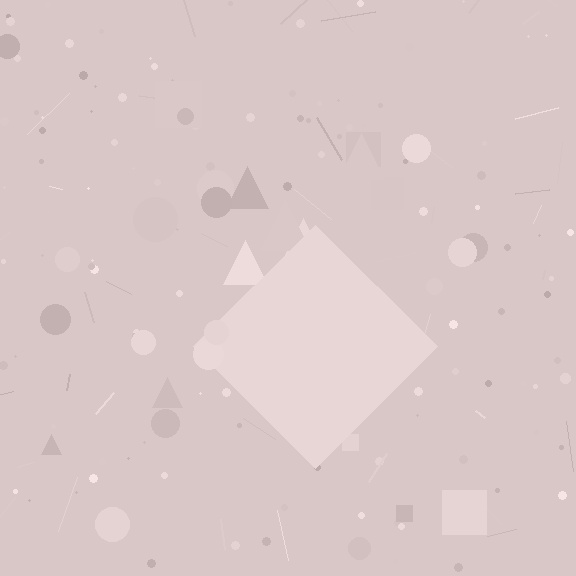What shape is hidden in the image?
A diamond is hidden in the image.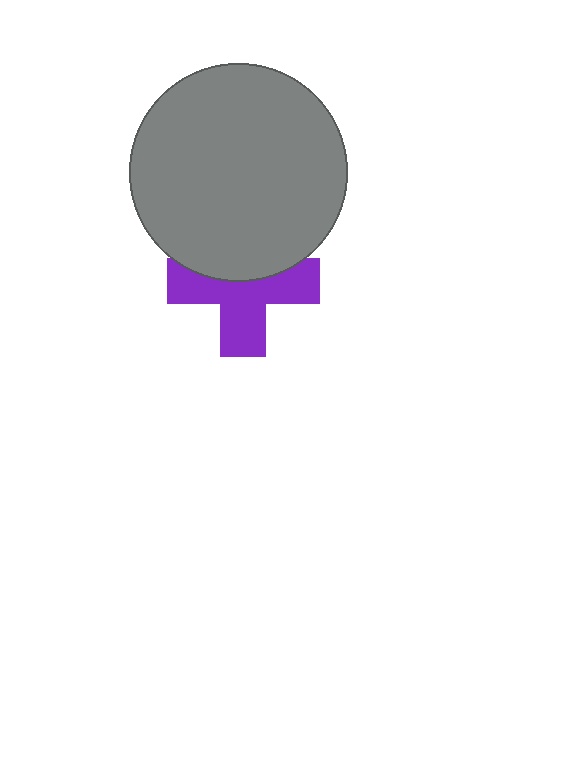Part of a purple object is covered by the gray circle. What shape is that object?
It is a cross.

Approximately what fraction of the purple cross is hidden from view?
Roughly 40% of the purple cross is hidden behind the gray circle.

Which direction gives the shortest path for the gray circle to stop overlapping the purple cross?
Moving up gives the shortest separation.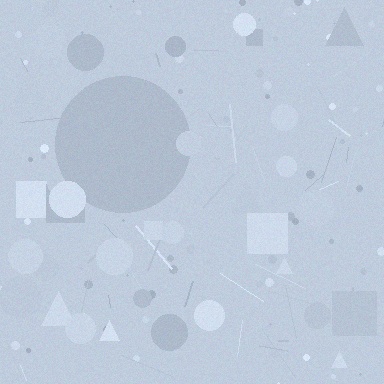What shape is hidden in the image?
A circle is hidden in the image.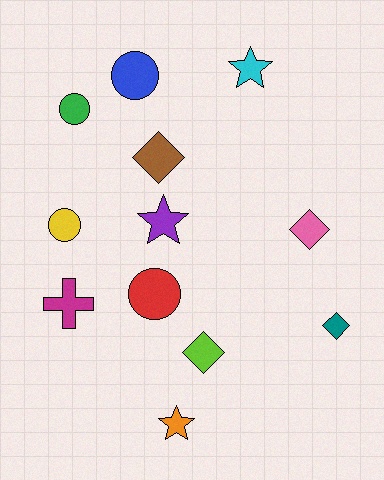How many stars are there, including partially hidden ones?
There are 3 stars.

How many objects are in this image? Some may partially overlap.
There are 12 objects.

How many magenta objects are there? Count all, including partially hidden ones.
There is 1 magenta object.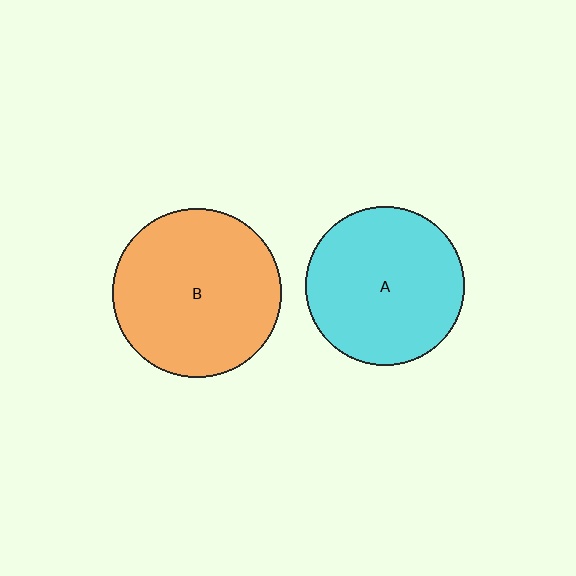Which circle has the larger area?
Circle B (orange).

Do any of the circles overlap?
No, none of the circles overlap.